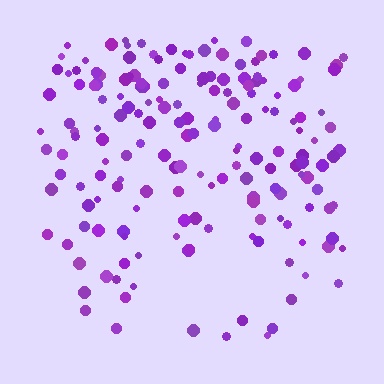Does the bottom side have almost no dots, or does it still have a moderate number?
Still a moderate number, just noticeably fewer than the top.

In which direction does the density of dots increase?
From bottom to top, with the top side densest.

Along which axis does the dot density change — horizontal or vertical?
Vertical.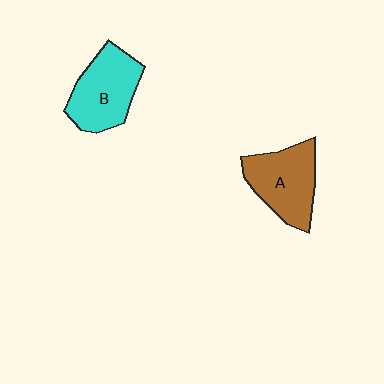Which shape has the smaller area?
Shape A (brown).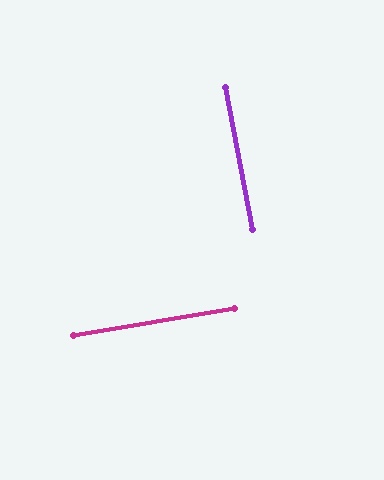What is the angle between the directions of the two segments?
Approximately 89 degrees.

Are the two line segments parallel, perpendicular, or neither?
Perpendicular — they meet at approximately 89°.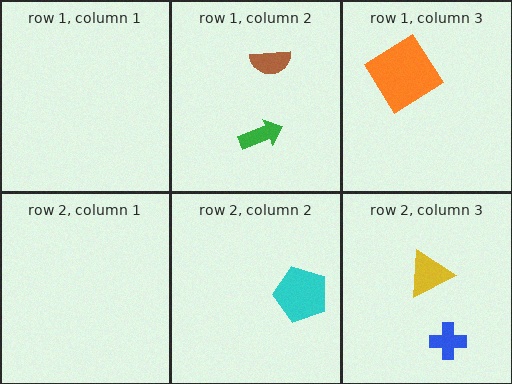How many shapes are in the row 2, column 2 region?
1.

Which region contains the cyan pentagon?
The row 2, column 2 region.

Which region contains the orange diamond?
The row 1, column 3 region.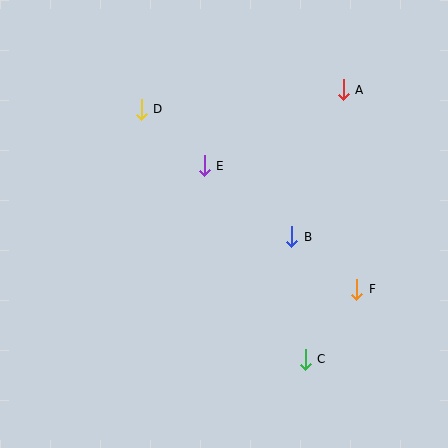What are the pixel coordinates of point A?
Point A is at (343, 90).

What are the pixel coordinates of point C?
Point C is at (305, 359).